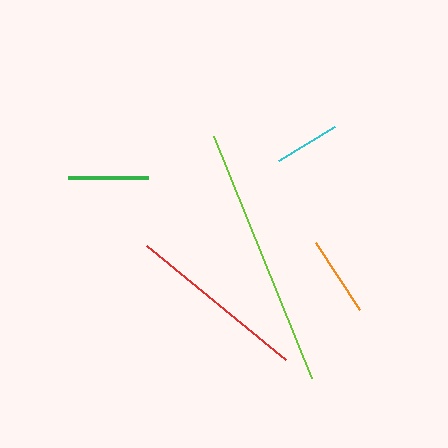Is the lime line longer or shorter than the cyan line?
The lime line is longer than the cyan line.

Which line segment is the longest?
The lime line is the longest at approximately 261 pixels.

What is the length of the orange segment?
The orange segment is approximately 80 pixels long.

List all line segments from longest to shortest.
From longest to shortest: lime, red, green, orange, cyan.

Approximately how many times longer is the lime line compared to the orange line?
The lime line is approximately 3.3 times the length of the orange line.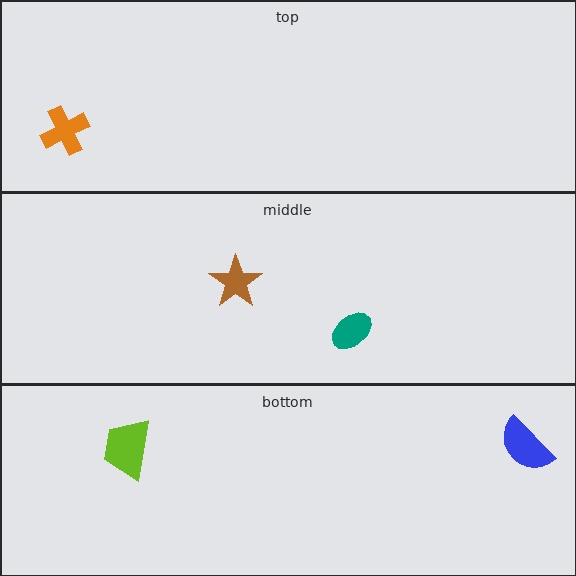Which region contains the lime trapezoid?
The bottom region.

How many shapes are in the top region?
1.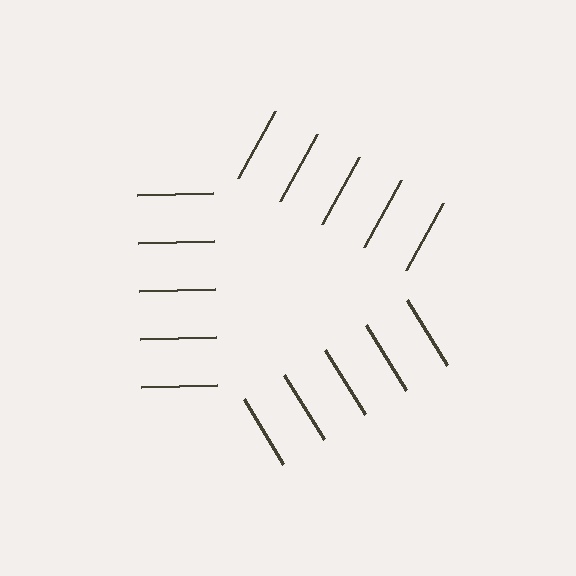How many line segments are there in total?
15 — 5 along each of the 3 edges.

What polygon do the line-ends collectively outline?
An illusory triangle — the line segments terminate on its edges but no continuous stroke is drawn.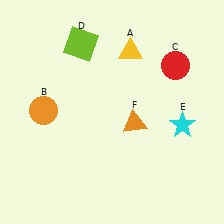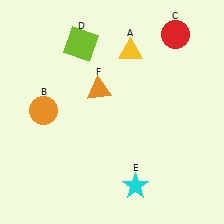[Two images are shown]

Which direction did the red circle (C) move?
The red circle (C) moved up.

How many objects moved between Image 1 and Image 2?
3 objects moved between the two images.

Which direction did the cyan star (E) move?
The cyan star (E) moved down.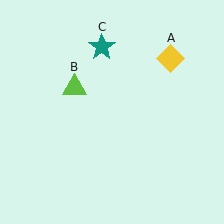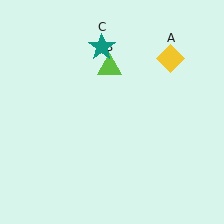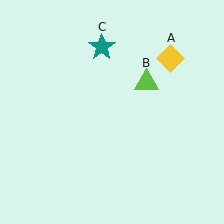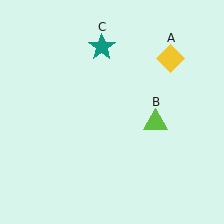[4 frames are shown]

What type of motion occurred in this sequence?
The lime triangle (object B) rotated clockwise around the center of the scene.